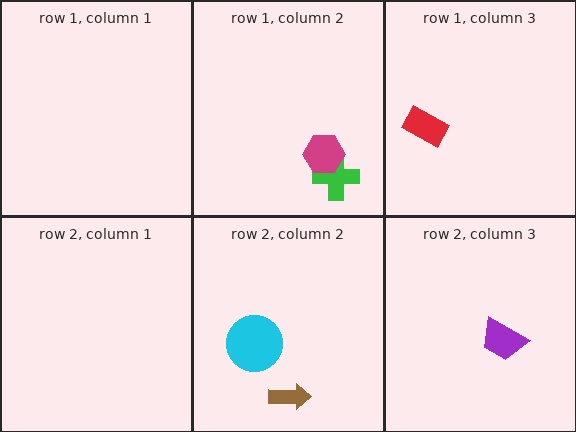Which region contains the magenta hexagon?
The row 1, column 2 region.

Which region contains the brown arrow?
The row 2, column 2 region.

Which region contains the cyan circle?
The row 2, column 2 region.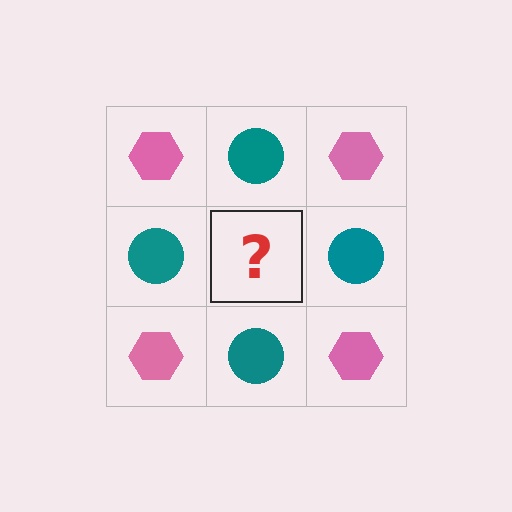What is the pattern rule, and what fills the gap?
The rule is that it alternates pink hexagon and teal circle in a checkerboard pattern. The gap should be filled with a pink hexagon.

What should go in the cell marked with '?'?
The missing cell should contain a pink hexagon.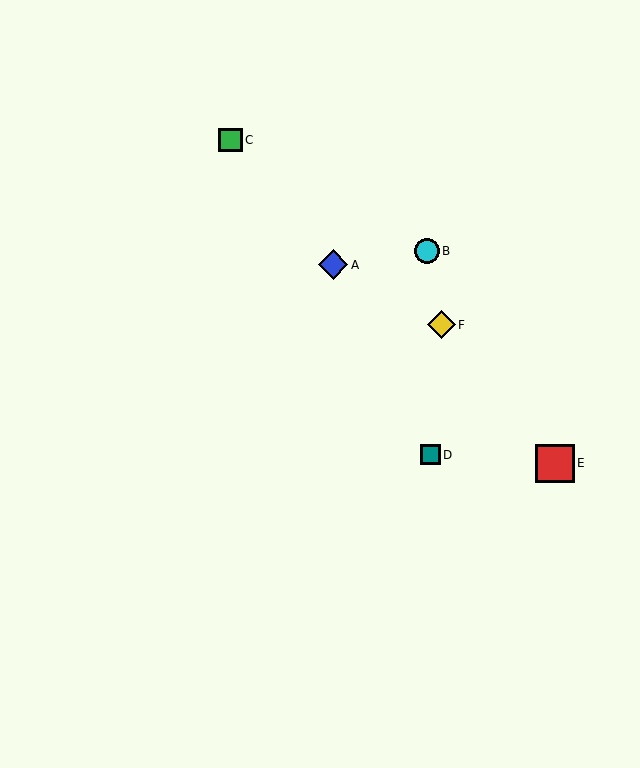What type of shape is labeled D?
Shape D is a teal square.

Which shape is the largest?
The red square (labeled E) is the largest.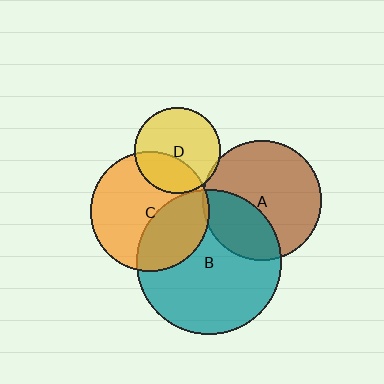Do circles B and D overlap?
Yes.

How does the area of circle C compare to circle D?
Approximately 1.9 times.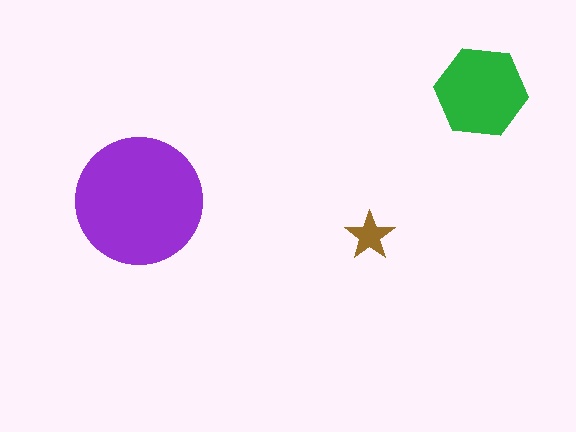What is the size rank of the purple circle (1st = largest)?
1st.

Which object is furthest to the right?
The green hexagon is rightmost.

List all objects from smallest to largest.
The brown star, the green hexagon, the purple circle.